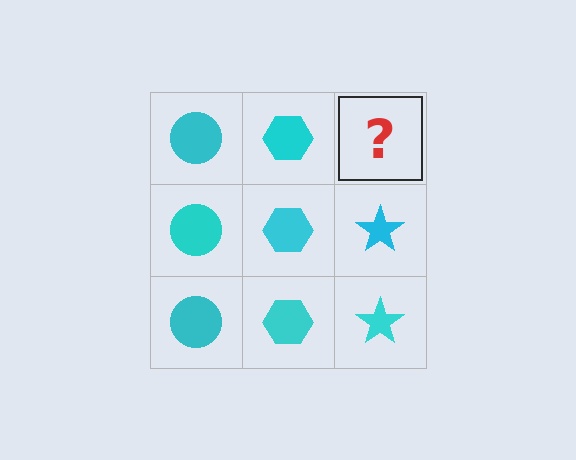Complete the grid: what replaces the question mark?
The question mark should be replaced with a cyan star.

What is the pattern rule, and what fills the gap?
The rule is that each column has a consistent shape. The gap should be filled with a cyan star.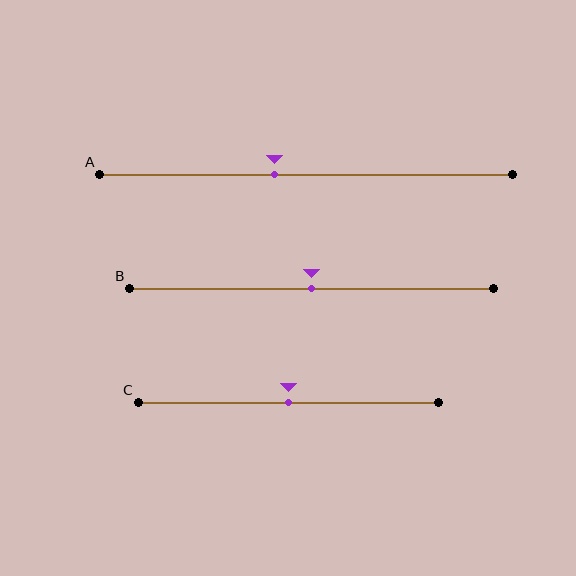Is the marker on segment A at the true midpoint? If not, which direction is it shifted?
No, the marker on segment A is shifted to the left by about 8% of the segment length.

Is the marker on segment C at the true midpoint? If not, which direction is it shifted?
Yes, the marker on segment C is at the true midpoint.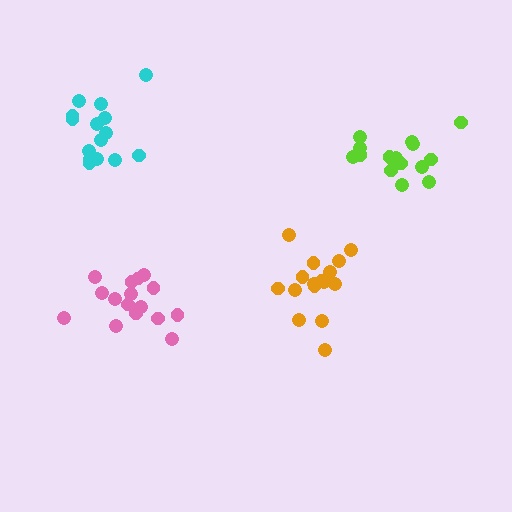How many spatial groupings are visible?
There are 4 spatial groupings.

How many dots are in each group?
Group 1: 15 dots, Group 2: 16 dots, Group 3: 16 dots, Group 4: 15 dots (62 total).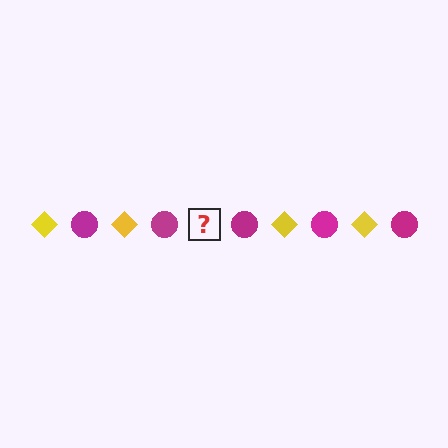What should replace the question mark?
The question mark should be replaced with a yellow diamond.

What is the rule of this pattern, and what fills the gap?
The rule is that the pattern alternates between yellow diamond and magenta circle. The gap should be filled with a yellow diamond.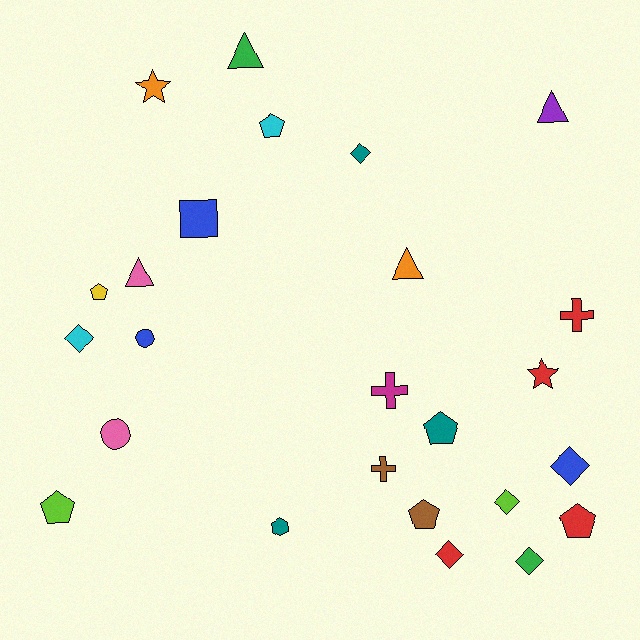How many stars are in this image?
There are 2 stars.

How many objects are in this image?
There are 25 objects.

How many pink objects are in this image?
There are 2 pink objects.